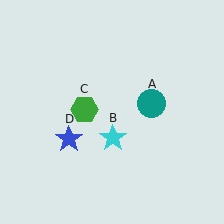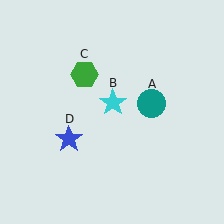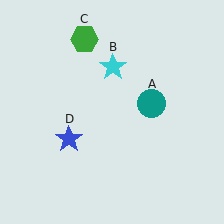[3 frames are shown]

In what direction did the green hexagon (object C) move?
The green hexagon (object C) moved up.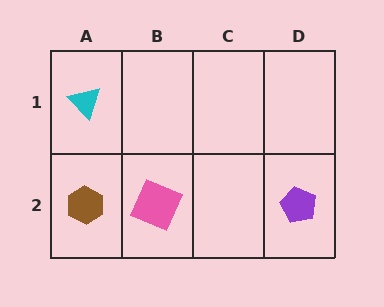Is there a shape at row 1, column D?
No, that cell is empty.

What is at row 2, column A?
A brown hexagon.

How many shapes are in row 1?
1 shape.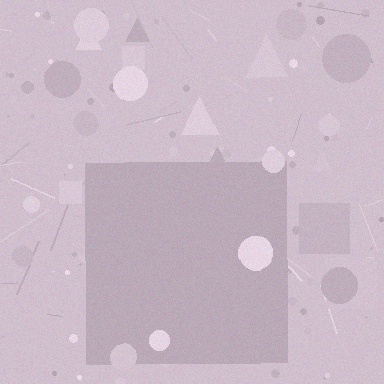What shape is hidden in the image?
A square is hidden in the image.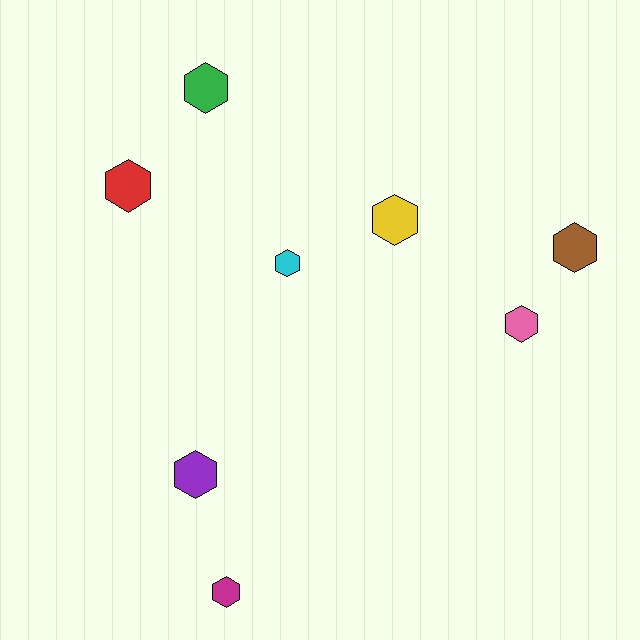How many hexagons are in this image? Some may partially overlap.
There are 8 hexagons.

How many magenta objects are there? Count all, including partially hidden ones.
There is 1 magenta object.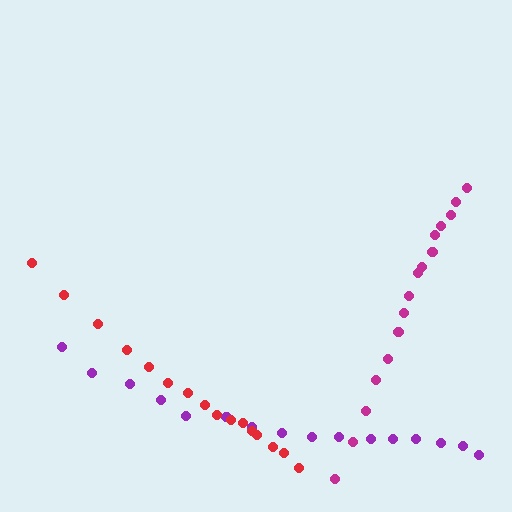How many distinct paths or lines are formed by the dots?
There are 3 distinct paths.